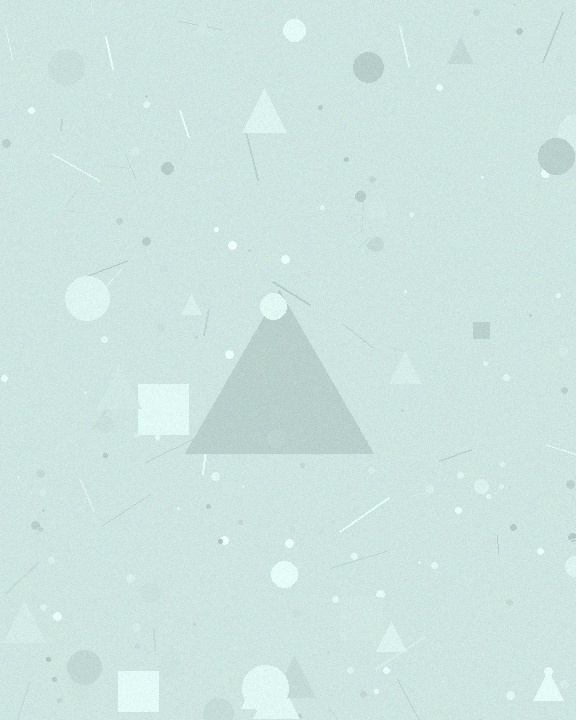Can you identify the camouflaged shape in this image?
The camouflaged shape is a triangle.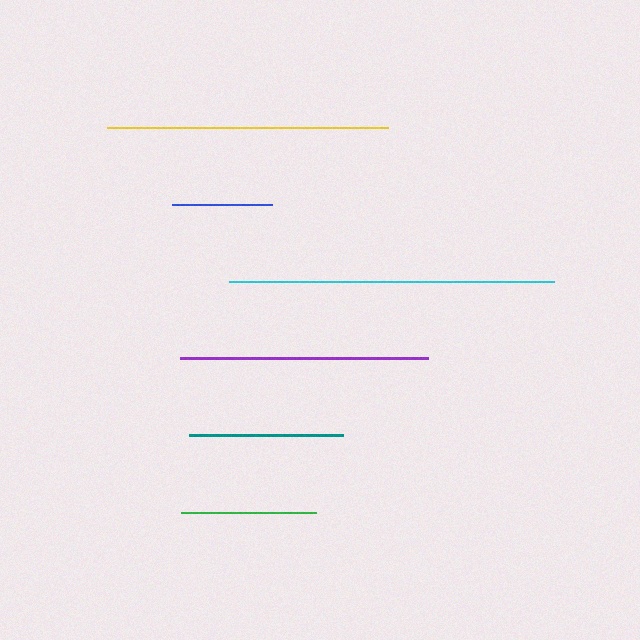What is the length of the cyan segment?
The cyan segment is approximately 325 pixels long.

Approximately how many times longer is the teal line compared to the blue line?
The teal line is approximately 1.5 times the length of the blue line.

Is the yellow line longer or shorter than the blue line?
The yellow line is longer than the blue line.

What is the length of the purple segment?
The purple segment is approximately 249 pixels long.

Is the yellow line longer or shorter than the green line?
The yellow line is longer than the green line.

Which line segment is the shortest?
The blue line is the shortest at approximately 99 pixels.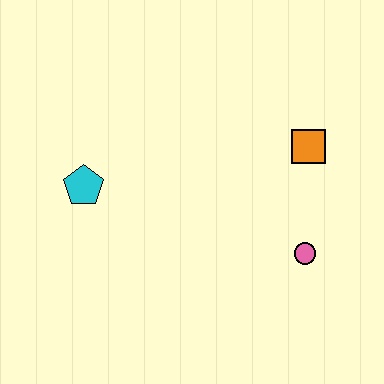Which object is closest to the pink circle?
The orange square is closest to the pink circle.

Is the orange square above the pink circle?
Yes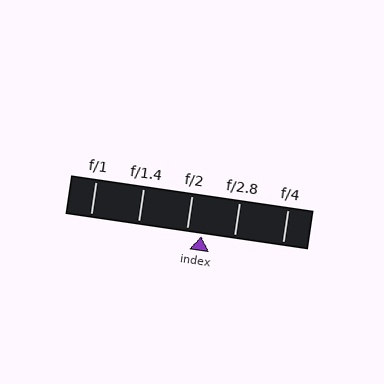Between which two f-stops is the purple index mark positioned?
The index mark is between f/2 and f/2.8.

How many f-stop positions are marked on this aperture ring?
There are 5 f-stop positions marked.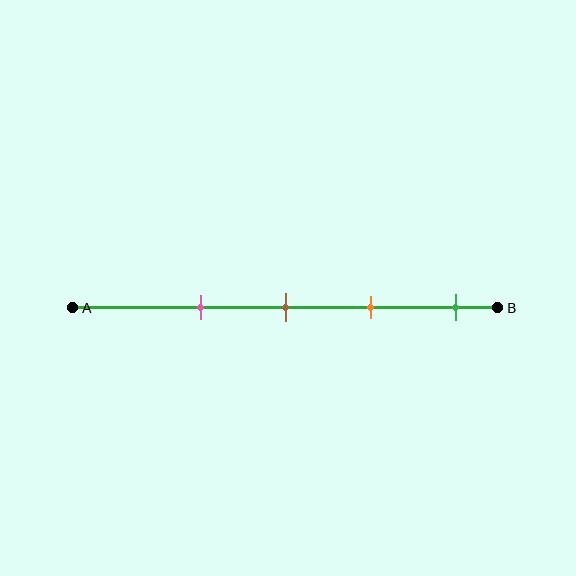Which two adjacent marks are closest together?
The brown and orange marks are the closest adjacent pair.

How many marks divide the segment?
There are 4 marks dividing the segment.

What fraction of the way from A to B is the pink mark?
The pink mark is approximately 30% (0.3) of the way from A to B.